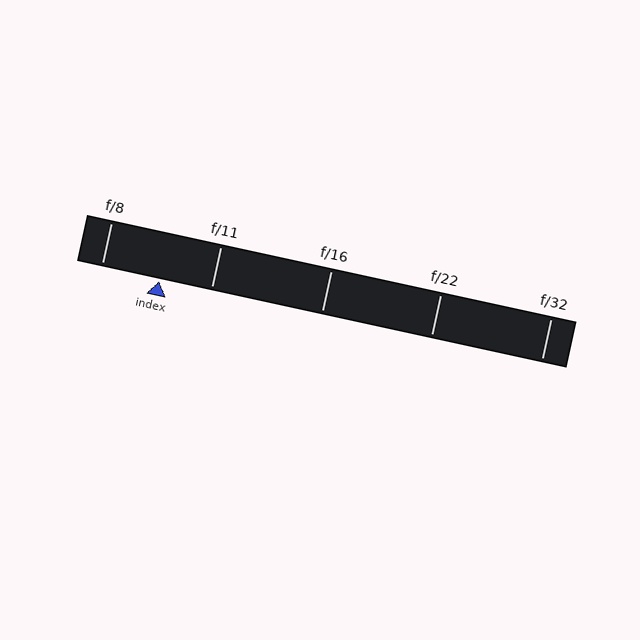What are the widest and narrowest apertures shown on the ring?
The widest aperture shown is f/8 and the narrowest is f/32.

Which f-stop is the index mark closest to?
The index mark is closest to f/11.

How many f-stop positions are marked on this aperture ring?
There are 5 f-stop positions marked.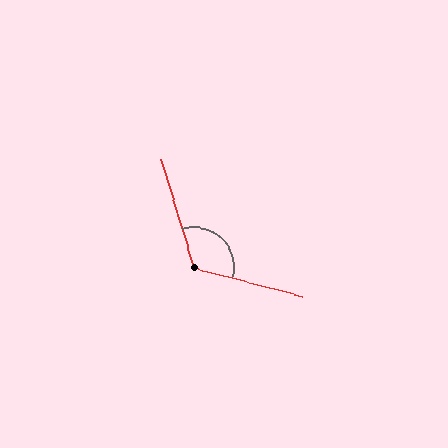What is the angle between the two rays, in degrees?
Approximately 121 degrees.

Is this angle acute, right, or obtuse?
It is obtuse.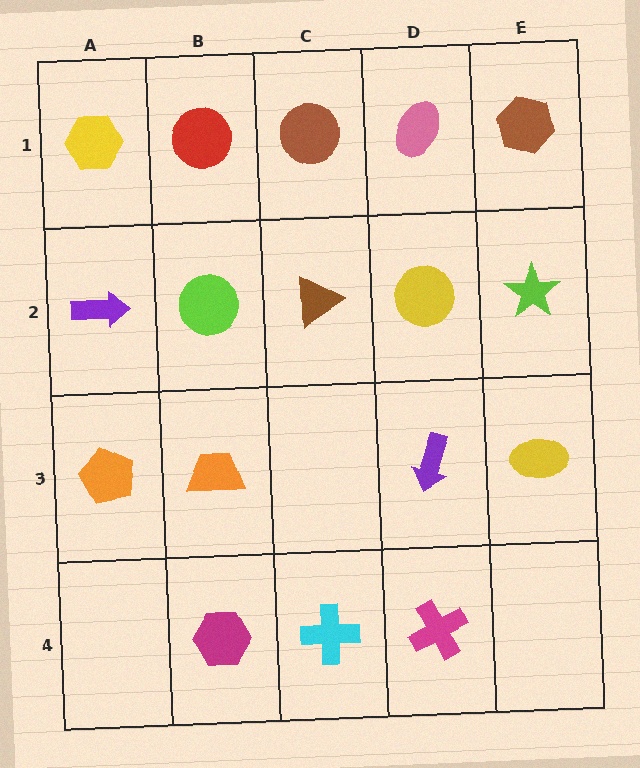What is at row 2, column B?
A lime circle.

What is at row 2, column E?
A lime star.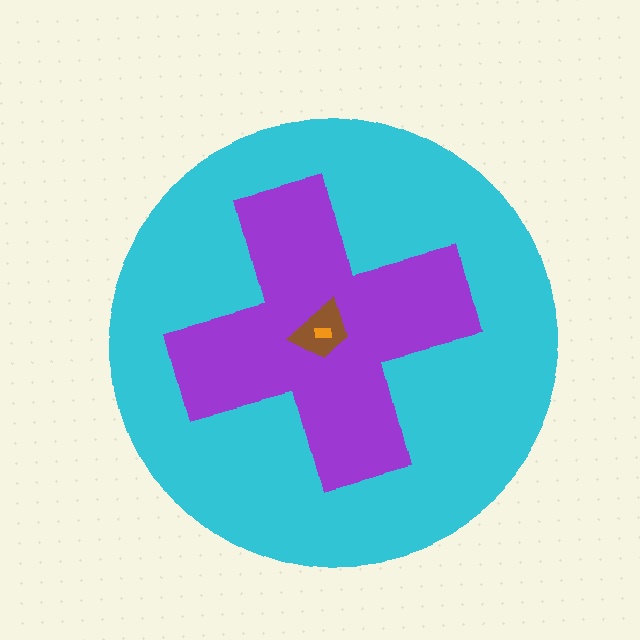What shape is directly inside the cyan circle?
The purple cross.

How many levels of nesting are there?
4.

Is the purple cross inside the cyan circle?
Yes.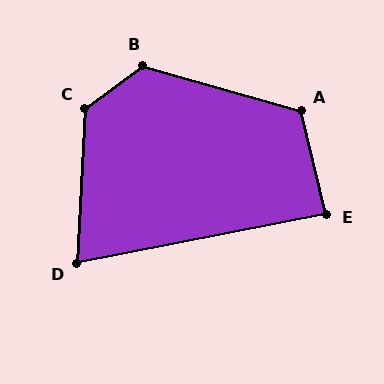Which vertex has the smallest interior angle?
D, at approximately 76 degrees.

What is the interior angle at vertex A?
Approximately 120 degrees (obtuse).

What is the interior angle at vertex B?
Approximately 127 degrees (obtuse).